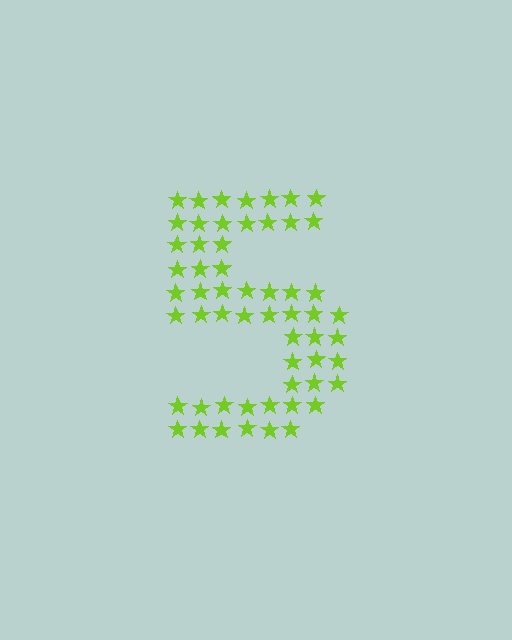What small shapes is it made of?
It is made of small stars.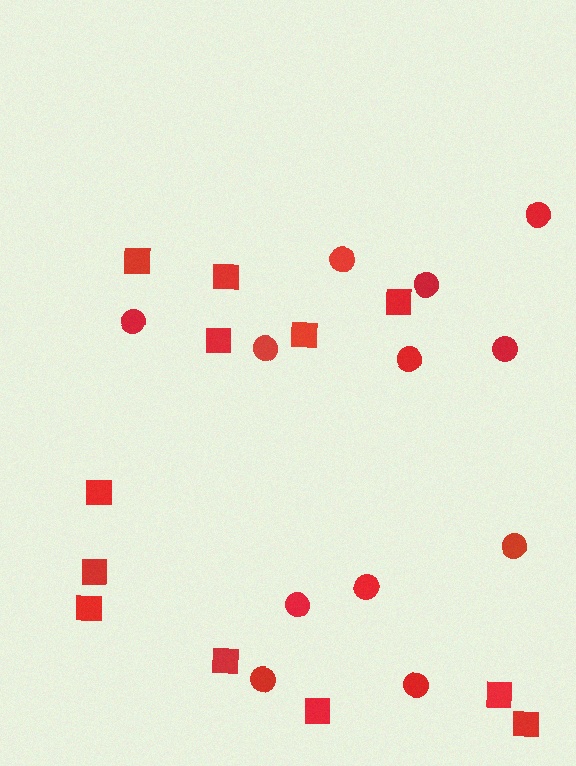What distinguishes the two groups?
There are 2 groups: one group of squares (12) and one group of circles (12).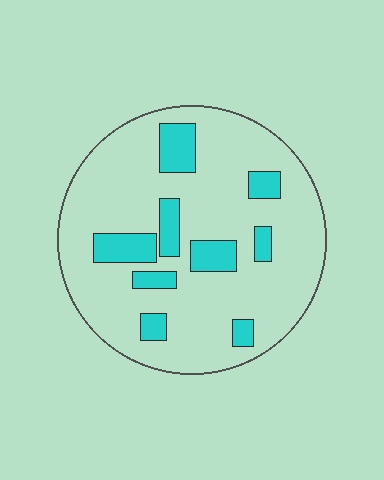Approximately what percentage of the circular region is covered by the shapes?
Approximately 20%.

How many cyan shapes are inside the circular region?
9.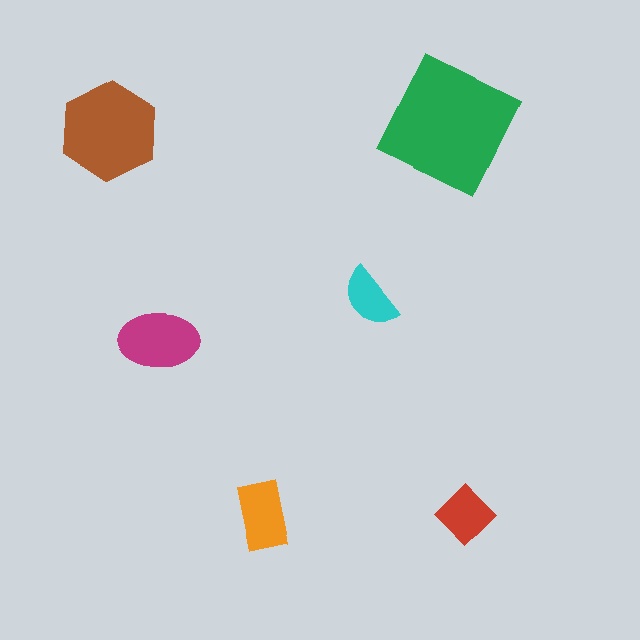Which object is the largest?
The green square.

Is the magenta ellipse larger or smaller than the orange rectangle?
Larger.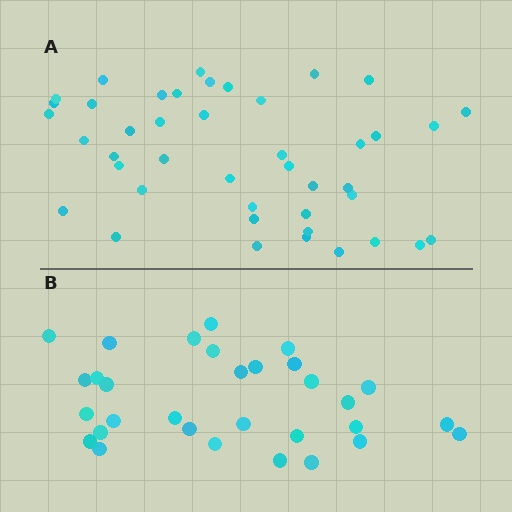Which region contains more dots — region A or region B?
Region A (the top region) has more dots.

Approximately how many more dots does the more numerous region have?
Region A has roughly 12 or so more dots than region B.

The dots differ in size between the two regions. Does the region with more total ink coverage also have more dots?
No. Region B has more total ink coverage because its dots are larger, but region A actually contains more individual dots. Total area can be misleading — the number of items is what matters here.